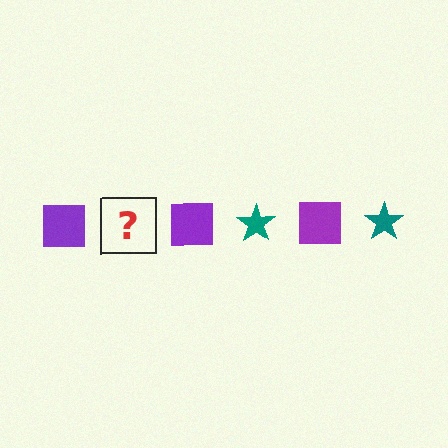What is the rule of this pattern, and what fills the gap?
The rule is that the pattern alternates between purple square and teal star. The gap should be filled with a teal star.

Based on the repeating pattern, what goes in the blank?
The blank should be a teal star.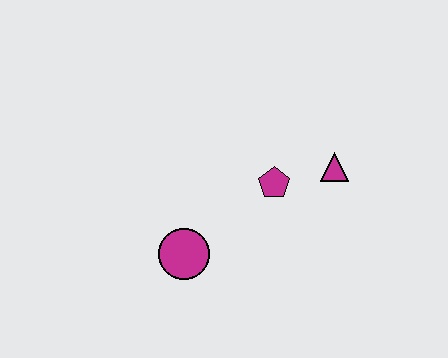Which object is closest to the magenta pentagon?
The magenta triangle is closest to the magenta pentagon.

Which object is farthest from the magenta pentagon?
The magenta circle is farthest from the magenta pentagon.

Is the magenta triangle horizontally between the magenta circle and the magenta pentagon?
No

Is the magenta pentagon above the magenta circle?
Yes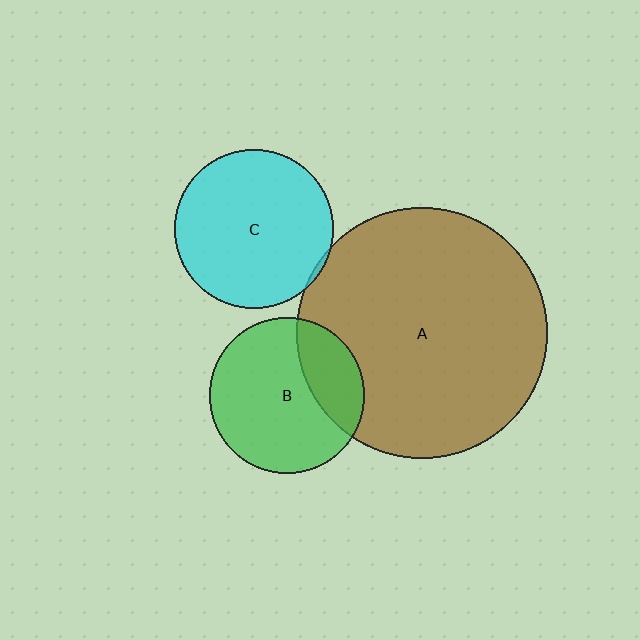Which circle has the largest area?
Circle A (brown).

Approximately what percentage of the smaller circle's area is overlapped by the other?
Approximately 25%.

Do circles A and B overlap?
Yes.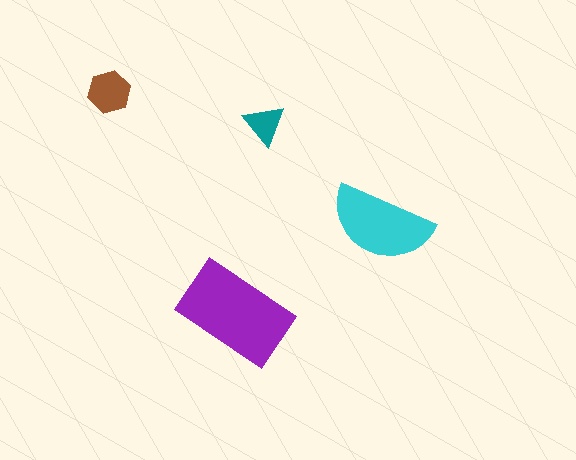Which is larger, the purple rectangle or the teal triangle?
The purple rectangle.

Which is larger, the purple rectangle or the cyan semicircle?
The purple rectangle.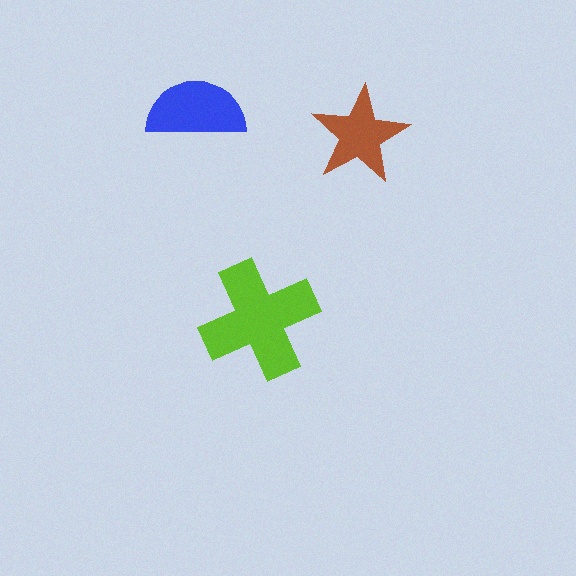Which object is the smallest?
The brown star.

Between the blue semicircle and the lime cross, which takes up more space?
The lime cross.